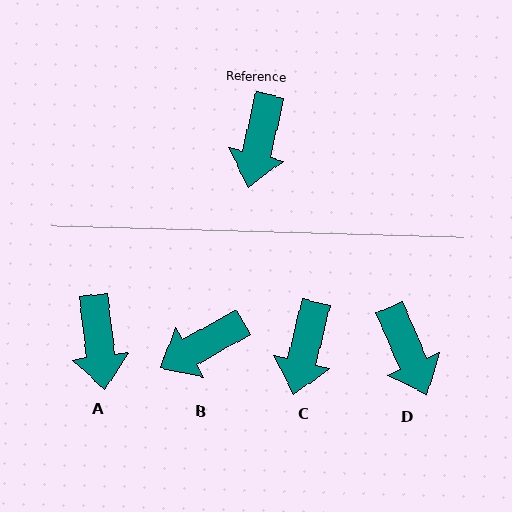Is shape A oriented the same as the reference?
No, it is off by about 21 degrees.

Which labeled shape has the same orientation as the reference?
C.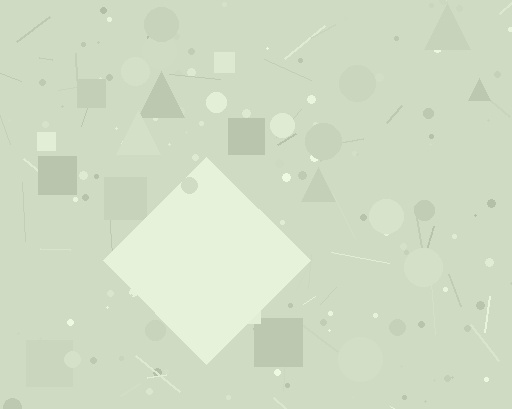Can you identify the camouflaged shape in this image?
The camouflaged shape is a diamond.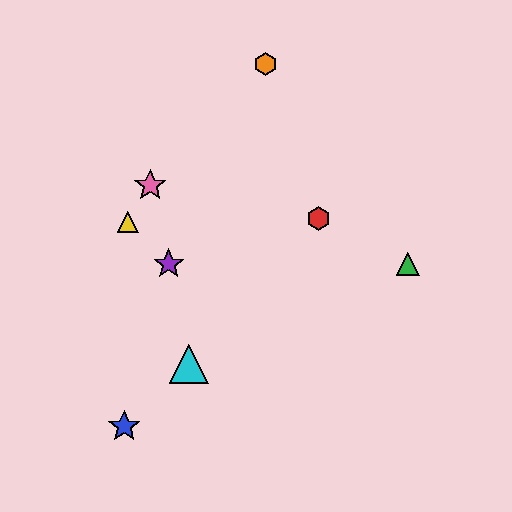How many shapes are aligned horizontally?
2 shapes (the green triangle, the purple star) are aligned horizontally.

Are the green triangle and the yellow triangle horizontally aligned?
No, the green triangle is at y≈264 and the yellow triangle is at y≈222.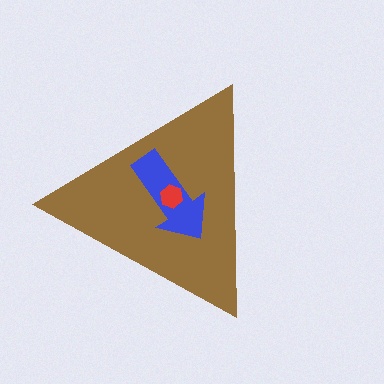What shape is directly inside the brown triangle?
The blue arrow.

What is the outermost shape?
The brown triangle.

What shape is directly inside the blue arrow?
The red hexagon.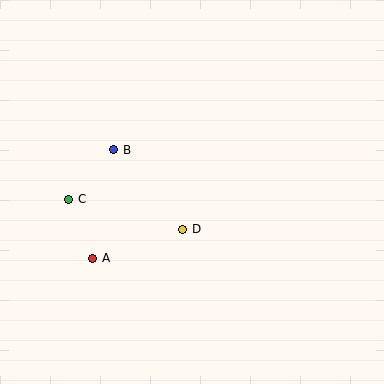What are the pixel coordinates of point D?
Point D is at (183, 229).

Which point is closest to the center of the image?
Point D at (183, 229) is closest to the center.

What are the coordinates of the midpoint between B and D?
The midpoint between B and D is at (148, 189).